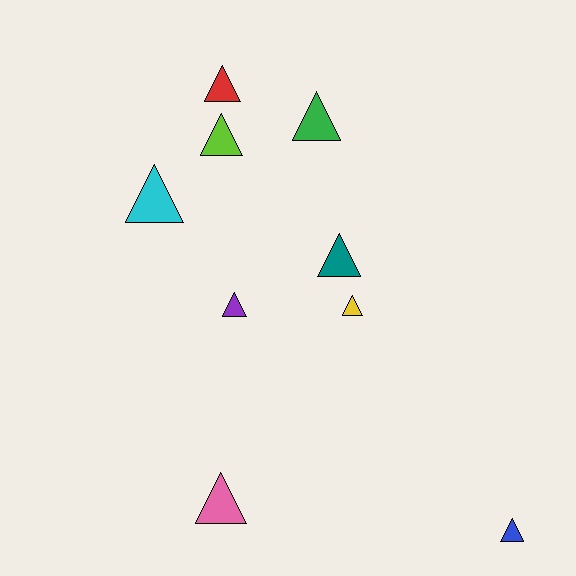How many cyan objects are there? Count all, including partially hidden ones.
There is 1 cyan object.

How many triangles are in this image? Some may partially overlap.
There are 9 triangles.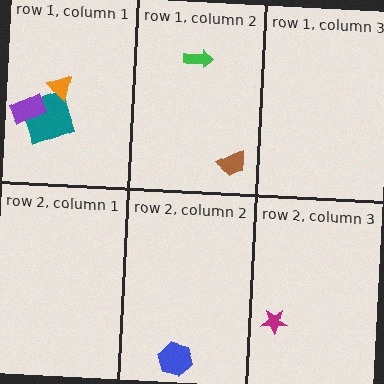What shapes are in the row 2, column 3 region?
The magenta star.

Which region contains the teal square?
The row 1, column 1 region.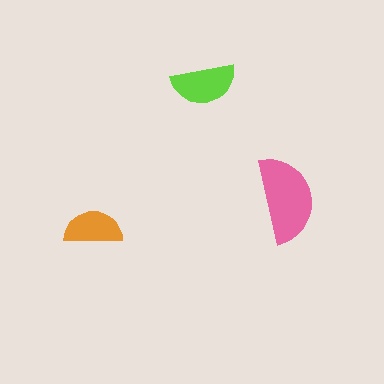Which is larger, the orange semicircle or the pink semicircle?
The pink one.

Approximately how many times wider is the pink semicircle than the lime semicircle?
About 1.5 times wider.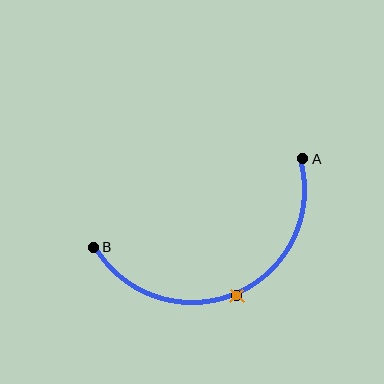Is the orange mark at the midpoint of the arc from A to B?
Yes. The orange mark lies on the arc at equal arc-length from both A and B — it is the arc midpoint.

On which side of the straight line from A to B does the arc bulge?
The arc bulges below the straight line connecting A and B.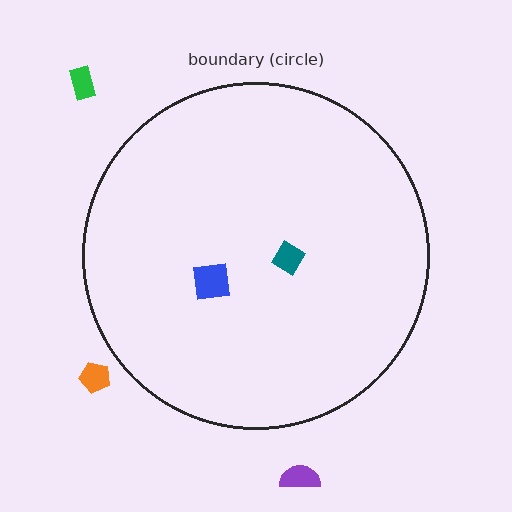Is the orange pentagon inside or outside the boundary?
Outside.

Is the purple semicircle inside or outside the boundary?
Outside.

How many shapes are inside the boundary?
2 inside, 3 outside.